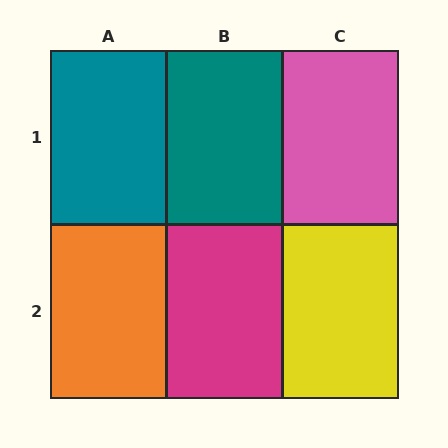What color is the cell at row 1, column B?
Teal.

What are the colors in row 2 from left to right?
Orange, magenta, yellow.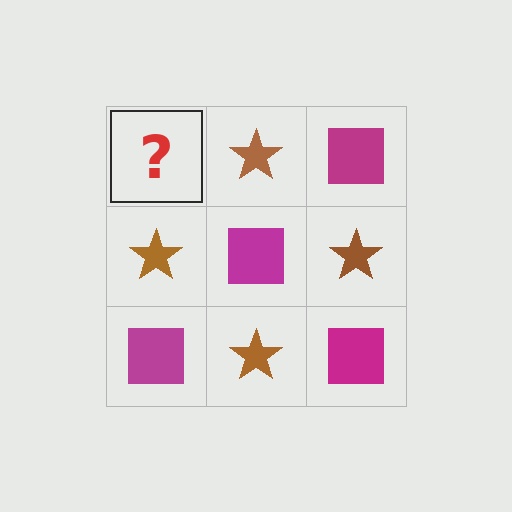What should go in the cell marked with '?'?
The missing cell should contain a magenta square.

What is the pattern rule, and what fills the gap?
The rule is that it alternates magenta square and brown star in a checkerboard pattern. The gap should be filled with a magenta square.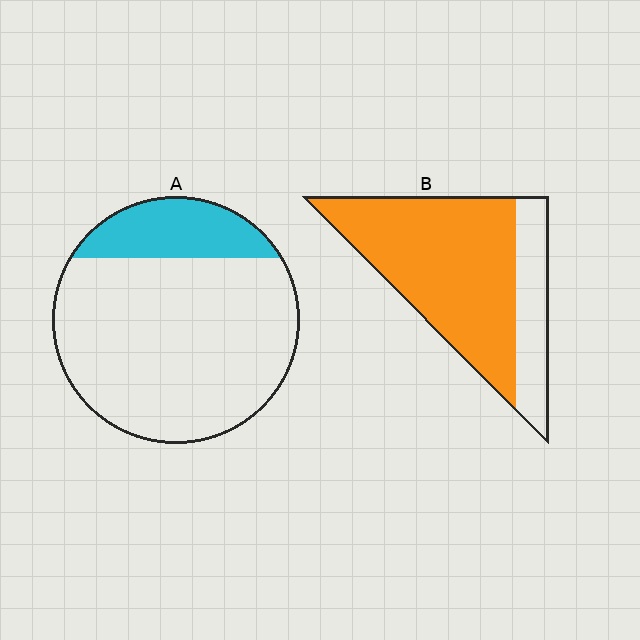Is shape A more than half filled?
No.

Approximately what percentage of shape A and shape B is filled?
A is approximately 20% and B is approximately 75%.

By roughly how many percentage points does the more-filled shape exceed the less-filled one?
By roughly 55 percentage points (B over A).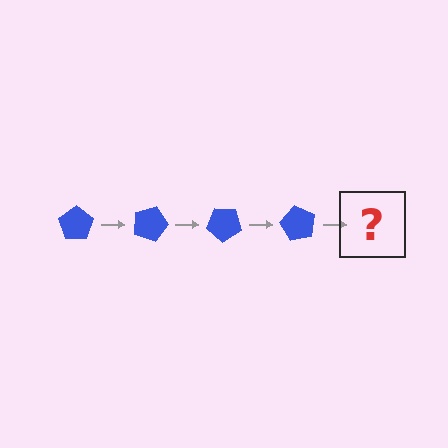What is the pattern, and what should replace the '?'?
The pattern is that the pentagon rotates 20 degrees each step. The '?' should be a blue pentagon rotated 80 degrees.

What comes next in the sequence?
The next element should be a blue pentagon rotated 80 degrees.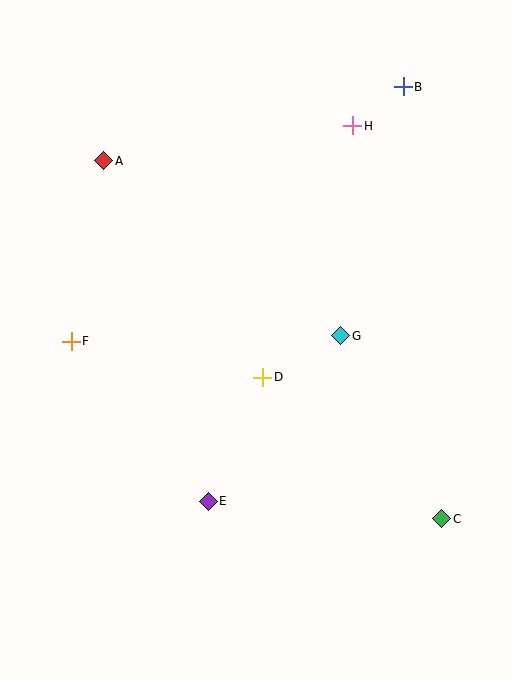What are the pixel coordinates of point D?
Point D is at (263, 377).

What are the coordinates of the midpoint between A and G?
The midpoint between A and G is at (222, 248).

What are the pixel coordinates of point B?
Point B is at (403, 87).